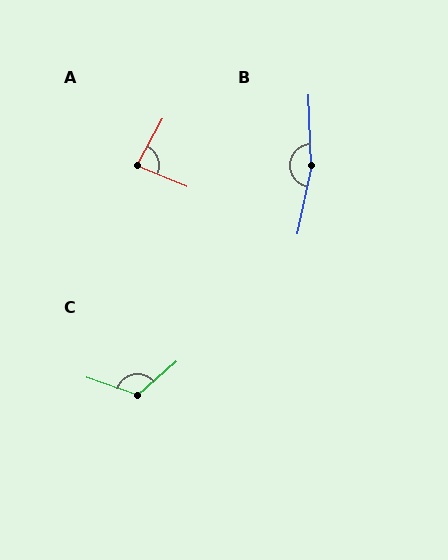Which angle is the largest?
B, at approximately 166 degrees.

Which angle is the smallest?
A, at approximately 84 degrees.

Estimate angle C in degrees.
Approximately 120 degrees.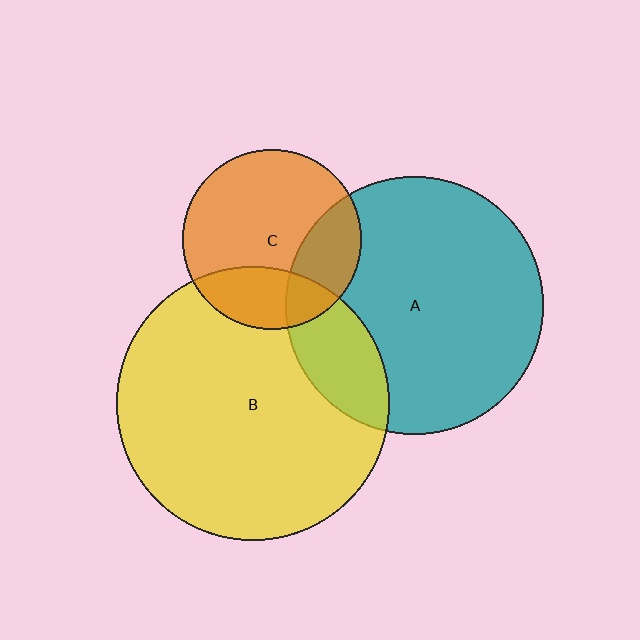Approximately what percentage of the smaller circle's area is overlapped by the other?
Approximately 25%.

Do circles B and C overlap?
Yes.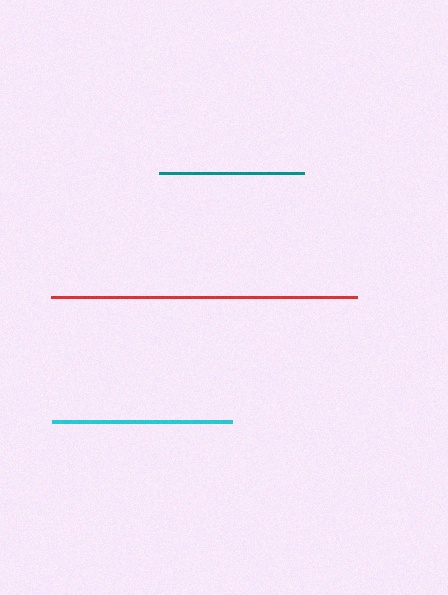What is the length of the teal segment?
The teal segment is approximately 145 pixels long.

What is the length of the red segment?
The red segment is approximately 306 pixels long.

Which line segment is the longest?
The red line is the longest at approximately 306 pixels.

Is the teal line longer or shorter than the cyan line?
The cyan line is longer than the teal line.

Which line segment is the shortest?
The teal line is the shortest at approximately 145 pixels.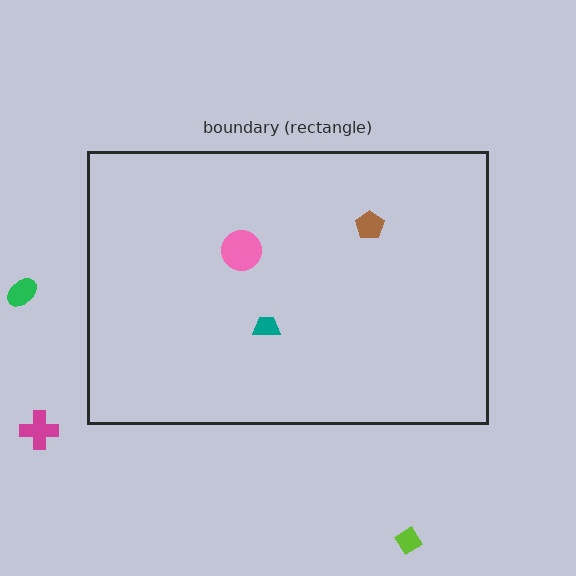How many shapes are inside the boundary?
3 inside, 3 outside.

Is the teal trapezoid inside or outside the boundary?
Inside.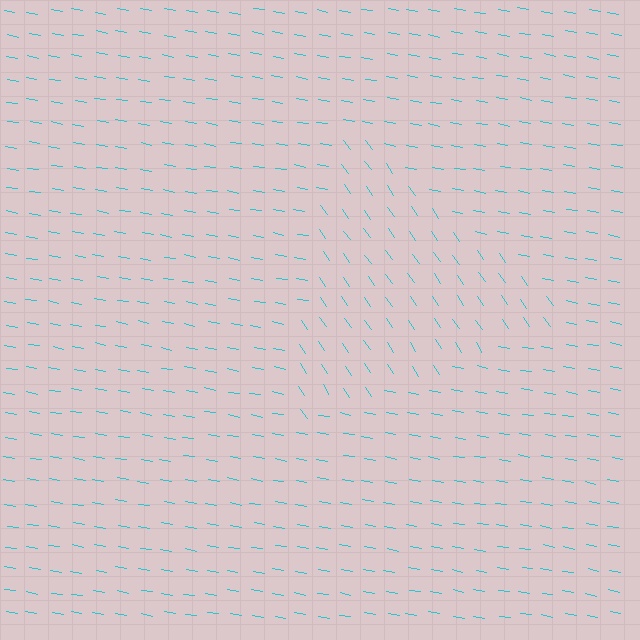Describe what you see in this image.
The image is filled with small cyan line segments. A triangle region in the image has lines oriented differently from the surrounding lines, creating a visible texture boundary.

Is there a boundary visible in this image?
Yes, there is a texture boundary formed by a change in line orientation.